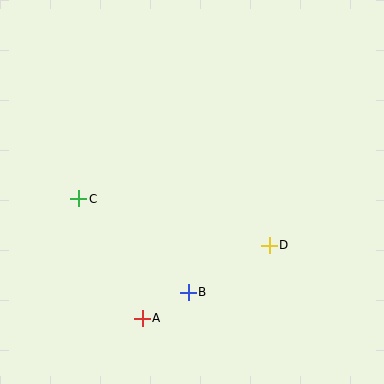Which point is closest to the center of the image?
Point D at (269, 245) is closest to the center.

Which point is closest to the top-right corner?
Point D is closest to the top-right corner.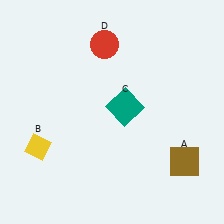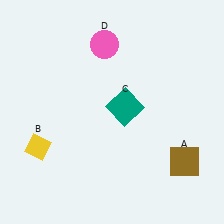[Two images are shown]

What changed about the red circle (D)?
In Image 1, D is red. In Image 2, it changed to pink.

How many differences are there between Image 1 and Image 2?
There is 1 difference between the two images.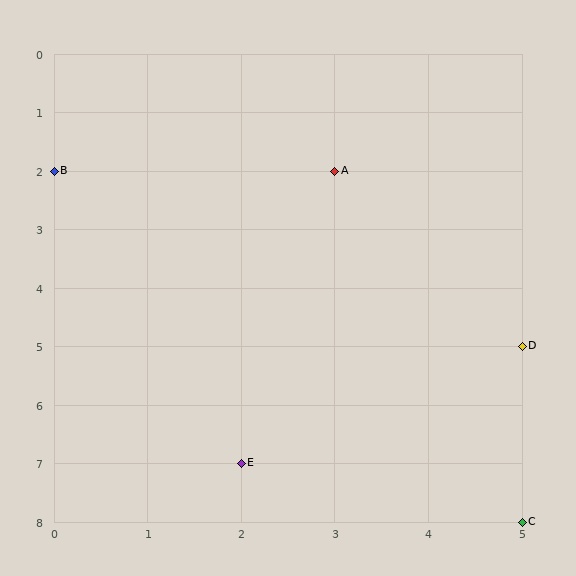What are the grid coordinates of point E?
Point E is at grid coordinates (2, 7).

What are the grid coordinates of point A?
Point A is at grid coordinates (3, 2).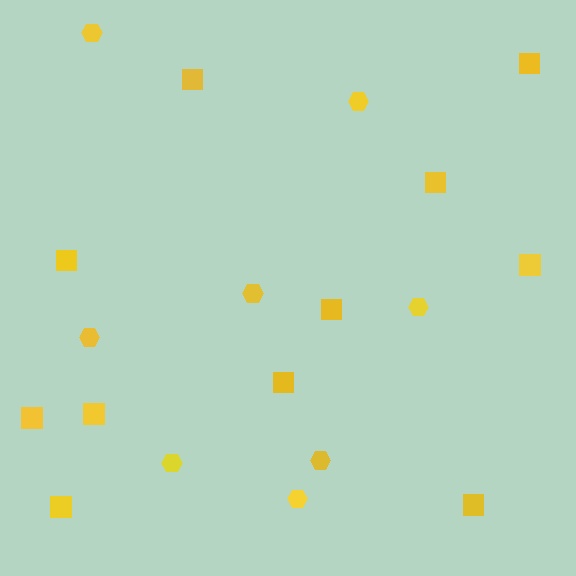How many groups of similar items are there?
There are 2 groups: one group of hexagons (8) and one group of squares (11).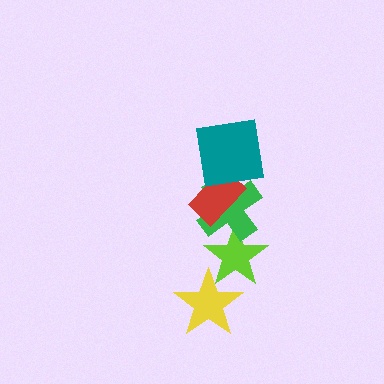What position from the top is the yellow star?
The yellow star is 5th from the top.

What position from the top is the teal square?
The teal square is 1st from the top.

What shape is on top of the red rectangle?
The teal square is on top of the red rectangle.